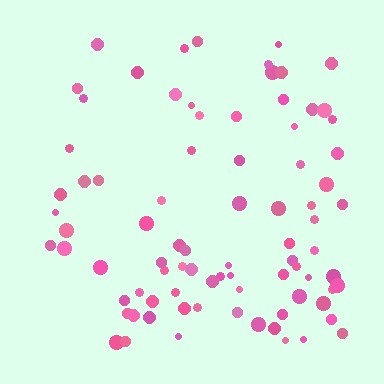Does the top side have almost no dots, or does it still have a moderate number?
Still a moderate number, just noticeably fewer than the bottom.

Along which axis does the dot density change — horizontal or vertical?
Vertical.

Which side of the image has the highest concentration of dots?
The bottom.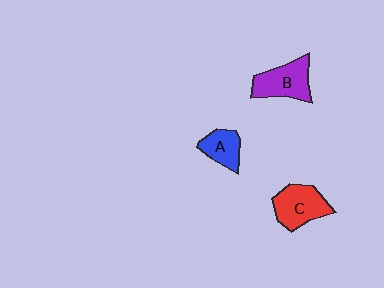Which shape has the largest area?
Shape B (purple).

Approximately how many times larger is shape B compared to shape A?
Approximately 1.5 times.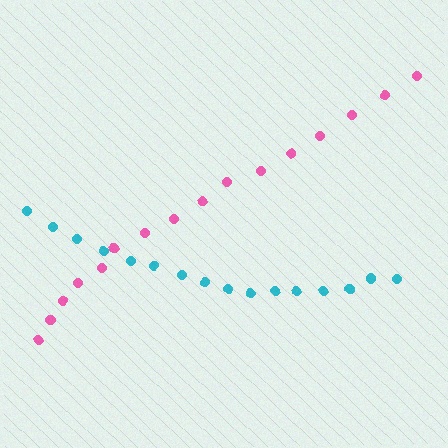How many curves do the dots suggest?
There are 2 distinct paths.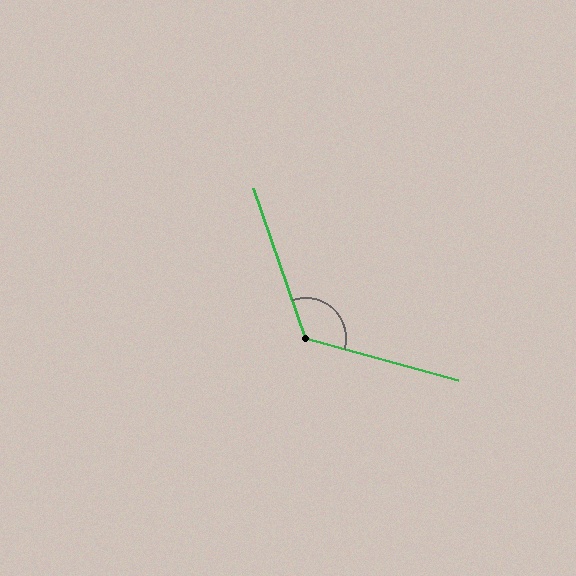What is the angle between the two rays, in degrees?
Approximately 124 degrees.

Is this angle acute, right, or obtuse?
It is obtuse.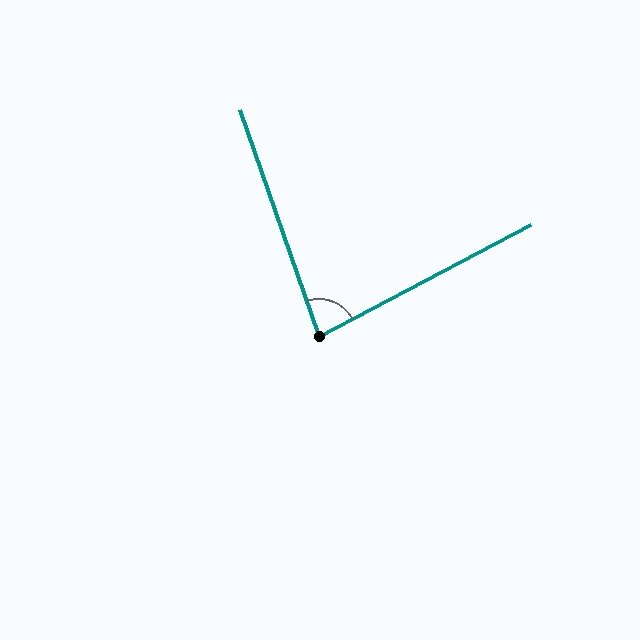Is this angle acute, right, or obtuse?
It is acute.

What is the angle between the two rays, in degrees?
Approximately 81 degrees.